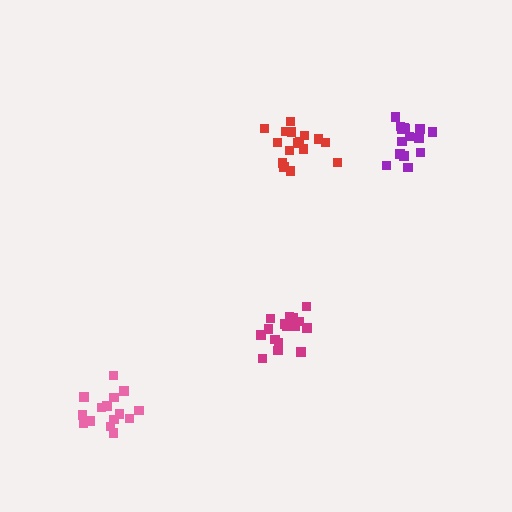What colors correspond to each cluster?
The clusters are colored: pink, purple, red, magenta.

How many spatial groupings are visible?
There are 4 spatial groupings.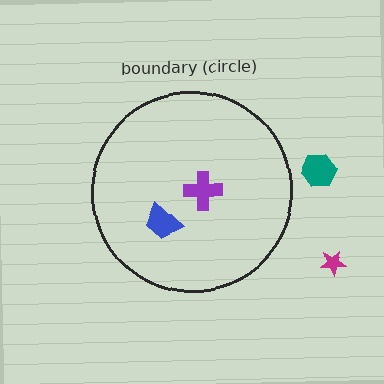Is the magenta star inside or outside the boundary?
Outside.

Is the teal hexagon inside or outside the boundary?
Outside.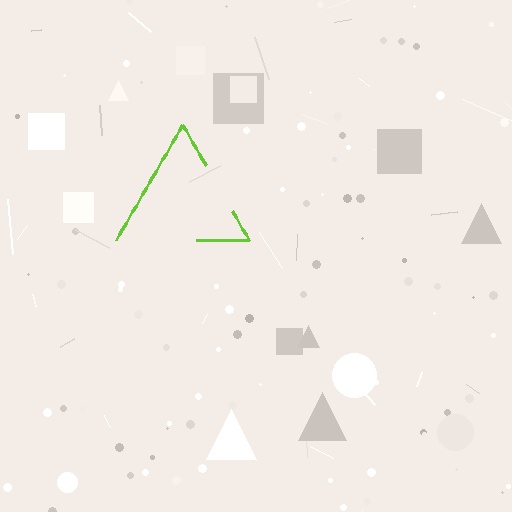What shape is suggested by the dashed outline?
The dashed outline suggests a triangle.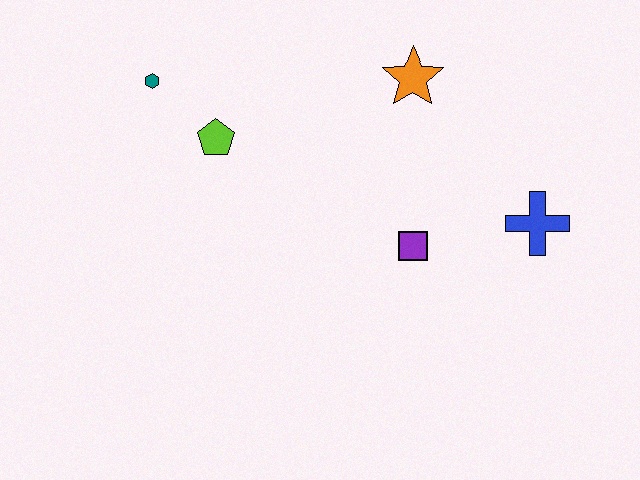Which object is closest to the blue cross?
The purple square is closest to the blue cross.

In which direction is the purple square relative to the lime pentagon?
The purple square is to the right of the lime pentagon.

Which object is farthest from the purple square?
The teal hexagon is farthest from the purple square.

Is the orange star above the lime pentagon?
Yes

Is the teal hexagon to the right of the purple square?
No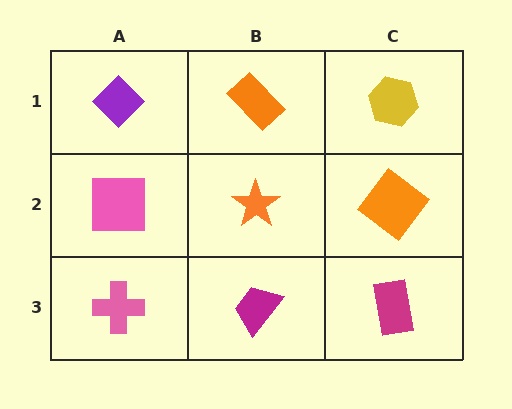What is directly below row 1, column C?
An orange diamond.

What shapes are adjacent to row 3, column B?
An orange star (row 2, column B), a pink cross (row 3, column A), a magenta rectangle (row 3, column C).